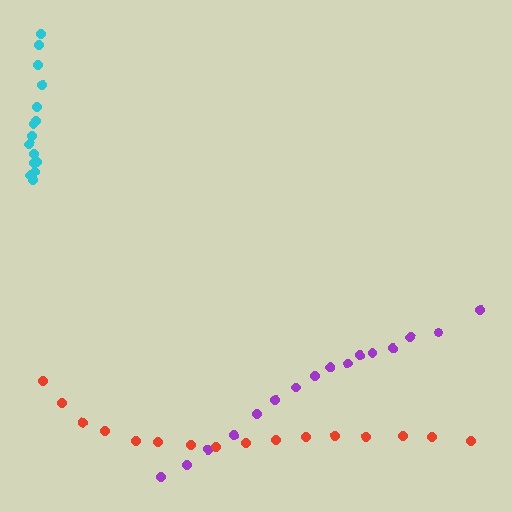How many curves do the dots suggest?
There are 3 distinct paths.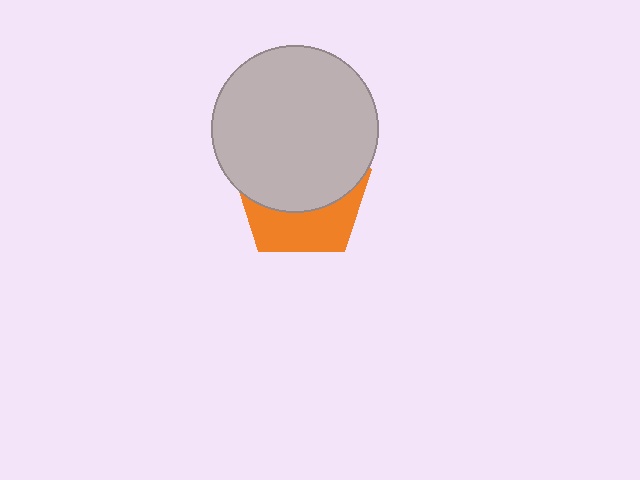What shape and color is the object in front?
The object in front is a light gray circle.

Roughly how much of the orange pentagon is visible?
A small part of it is visible (roughly 38%).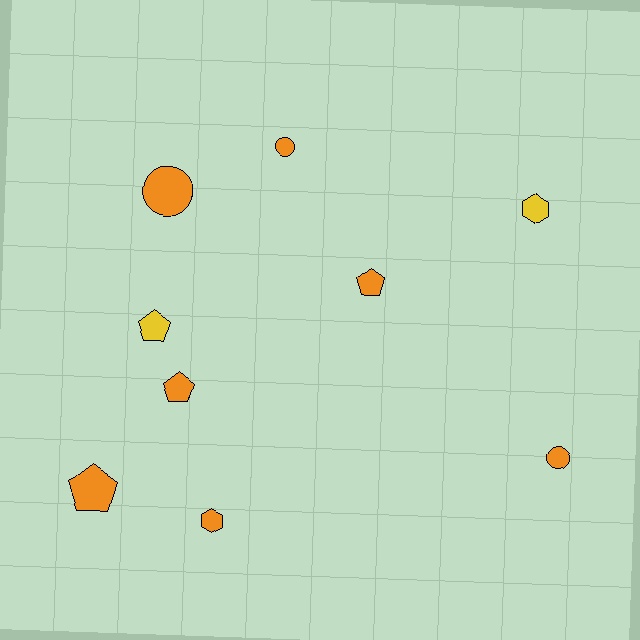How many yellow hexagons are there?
There is 1 yellow hexagon.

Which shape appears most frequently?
Pentagon, with 4 objects.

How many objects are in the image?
There are 9 objects.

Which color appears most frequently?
Orange, with 7 objects.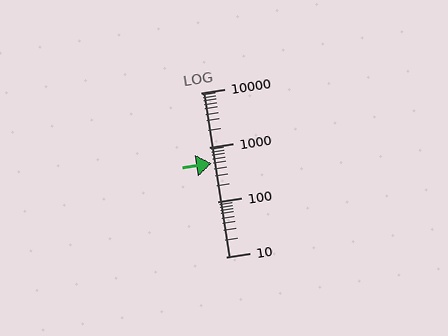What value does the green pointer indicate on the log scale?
The pointer indicates approximately 520.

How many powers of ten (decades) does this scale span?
The scale spans 3 decades, from 10 to 10000.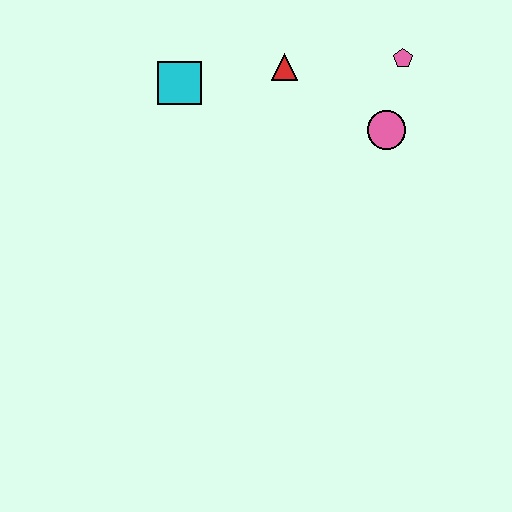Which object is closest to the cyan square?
The red triangle is closest to the cyan square.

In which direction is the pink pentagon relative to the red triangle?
The pink pentagon is to the right of the red triangle.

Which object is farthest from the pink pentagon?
The cyan square is farthest from the pink pentagon.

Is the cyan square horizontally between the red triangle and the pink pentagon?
No